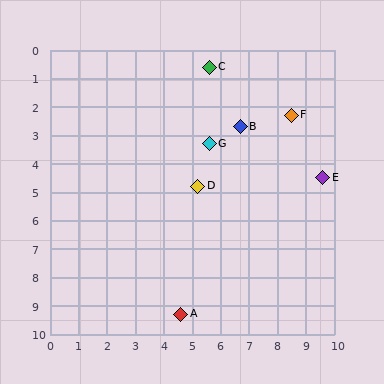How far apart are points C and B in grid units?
Points C and B are about 2.4 grid units apart.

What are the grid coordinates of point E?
Point E is at approximately (9.6, 4.5).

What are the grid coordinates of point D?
Point D is at approximately (5.2, 4.8).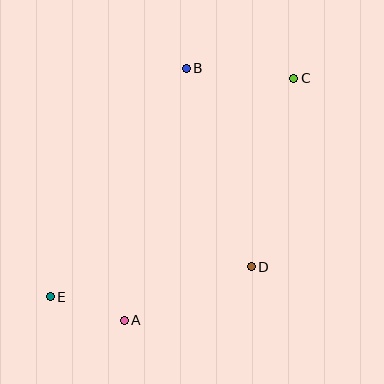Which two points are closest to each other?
Points A and E are closest to each other.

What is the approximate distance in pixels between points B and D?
The distance between B and D is approximately 209 pixels.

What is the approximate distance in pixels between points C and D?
The distance between C and D is approximately 194 pixels.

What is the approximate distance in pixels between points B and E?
The distance between B and E is approximately 266 pixels.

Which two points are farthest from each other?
Points C and E are farthest from each other.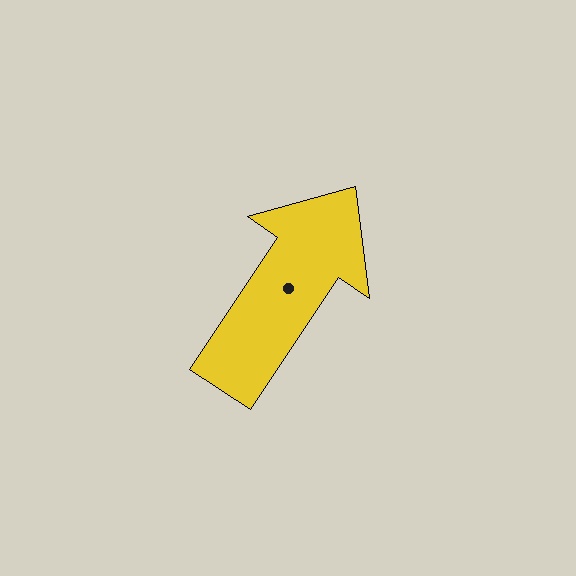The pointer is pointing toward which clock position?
Roughly 1 o'clock.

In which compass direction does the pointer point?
Northeast.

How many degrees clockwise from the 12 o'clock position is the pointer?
Approximately 34 degrees.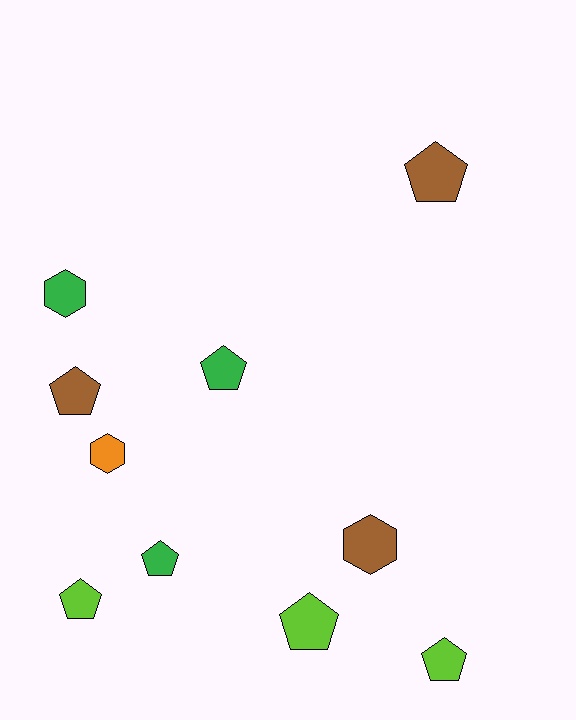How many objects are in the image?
There are 10 objects.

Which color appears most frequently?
Brown, with 3 objects.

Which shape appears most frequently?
Pentagon, with 7 objects.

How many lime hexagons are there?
There are no lime hexagons.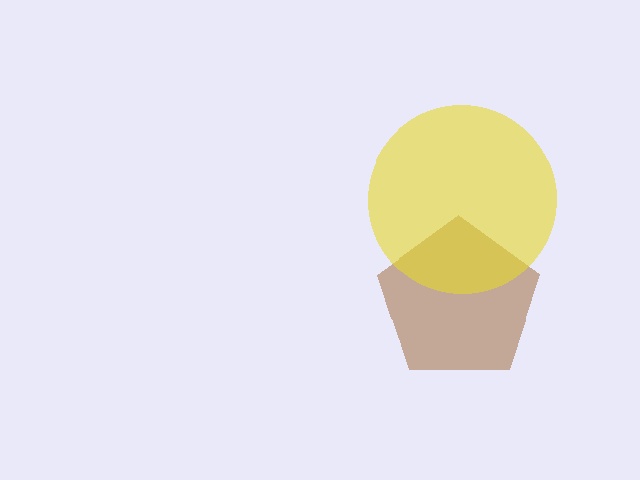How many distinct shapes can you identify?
There are 2 distinct shapes: a brown pentagon, a yellow circle.